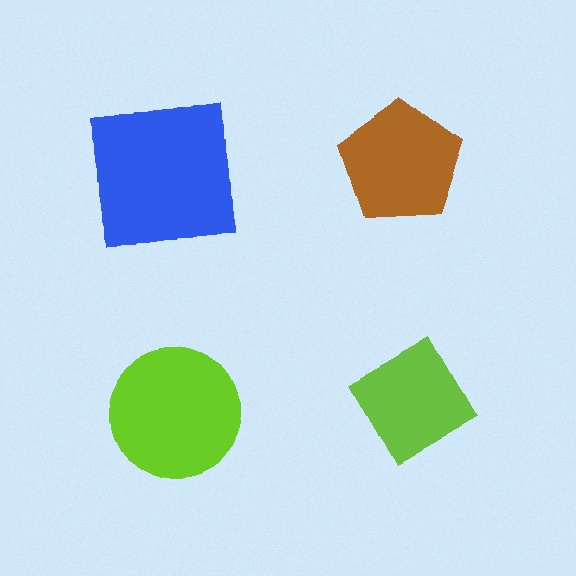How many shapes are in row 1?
2 shapes.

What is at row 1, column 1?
A blue square.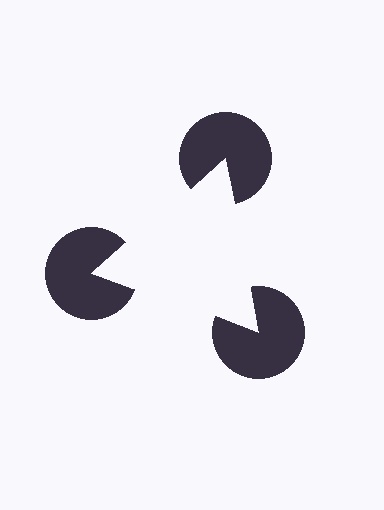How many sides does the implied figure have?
3 sides.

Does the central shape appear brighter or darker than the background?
It typically appears slightly brighter than the background, even though no actual brightness change is drawn.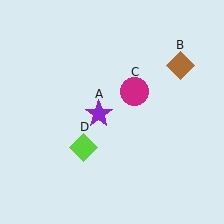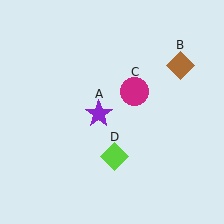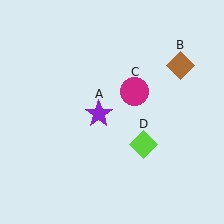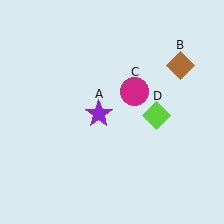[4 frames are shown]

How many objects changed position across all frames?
1 object changed position: lime diamond (object D).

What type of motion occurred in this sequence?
The lime diamond (object D) rotated counterclockwise around the center of the scene.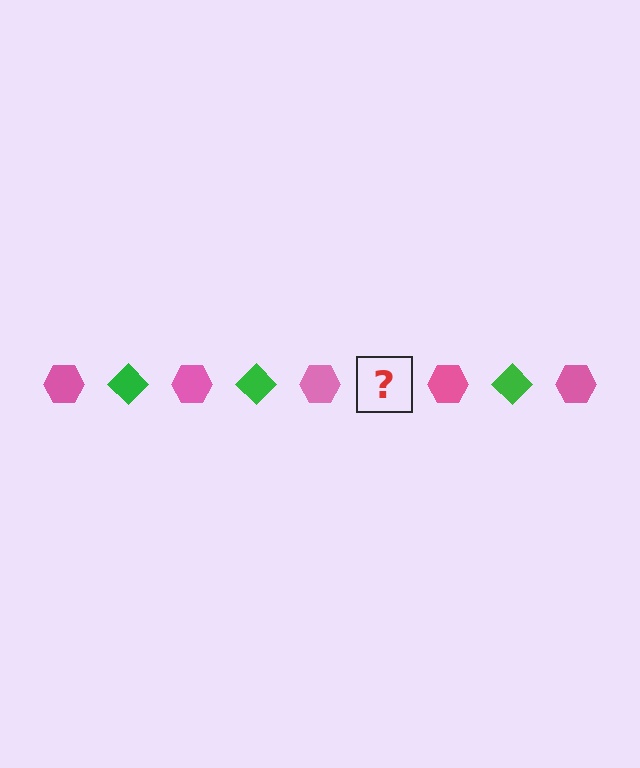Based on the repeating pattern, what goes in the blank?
The blank should be a green diamond.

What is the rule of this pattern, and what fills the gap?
The rule is that the pattern alternates between pink hexagon and green diamond. The gap should be filled with a green diamond.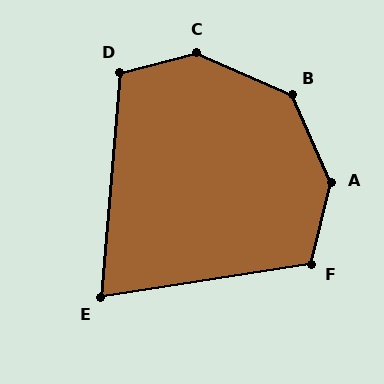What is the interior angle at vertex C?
Approximately 142 degrees (obtuse).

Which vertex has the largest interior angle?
A, at approximately 142 degrees.